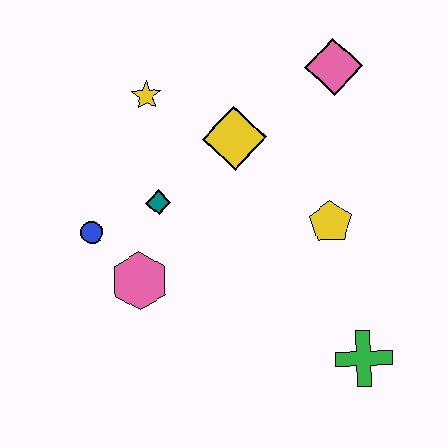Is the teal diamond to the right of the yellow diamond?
No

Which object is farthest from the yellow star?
The green cross is farthest from the yellow star.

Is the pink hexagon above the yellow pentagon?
No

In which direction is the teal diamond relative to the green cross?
The teal diamond is to the left of the green cross.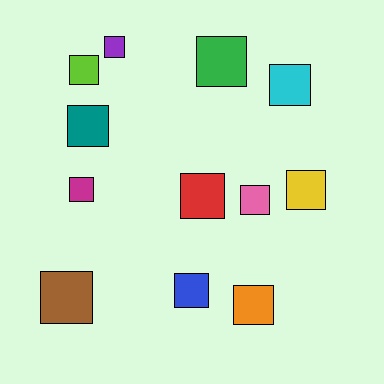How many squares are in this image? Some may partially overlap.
There are 12 squares.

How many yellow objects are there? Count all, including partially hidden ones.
There is 1 yellow object.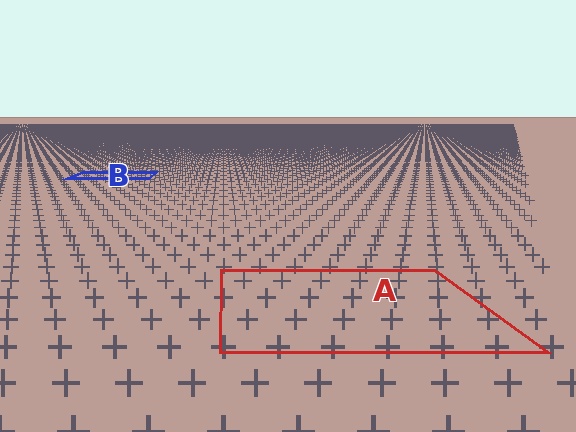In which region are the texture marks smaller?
The texture marks are smaller in region B, because it is farther away.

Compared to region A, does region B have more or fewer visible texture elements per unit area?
Region B has more texture elements per unit area — they are packed more densely because it is farther away.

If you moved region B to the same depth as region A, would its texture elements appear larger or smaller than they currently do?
They would appear larger. At a closer depth, the same texture elements are projected at a bigger on-screen size.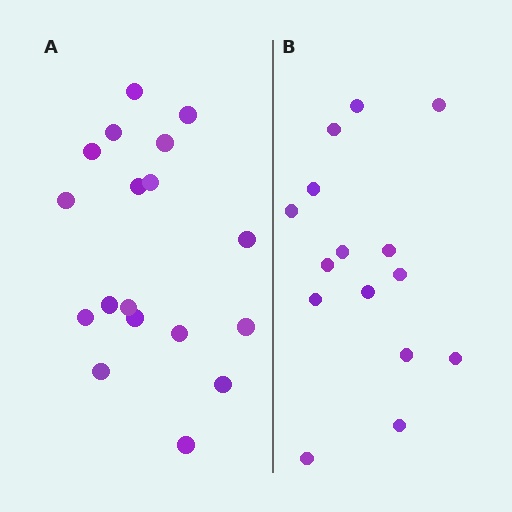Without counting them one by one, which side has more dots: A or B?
Region A (the left region) has more dots.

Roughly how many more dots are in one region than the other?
Region A has just a few more — roughly 2 or 3 more dots than region B.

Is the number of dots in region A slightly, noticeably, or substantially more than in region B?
Region A has only slightly more — the two regions are fairly close. The ratio is roughly 1.2 to 1.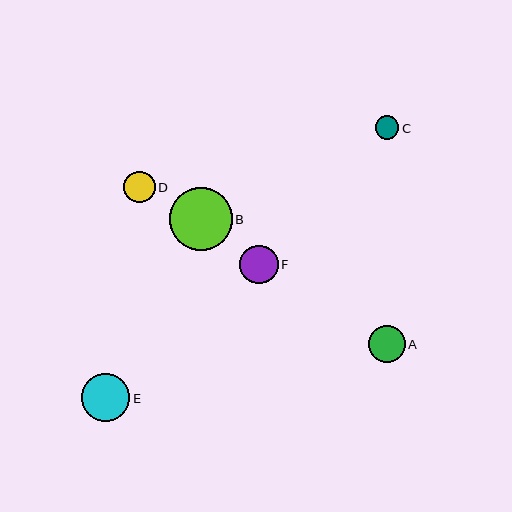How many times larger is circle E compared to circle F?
Circle E is approximately 1.3 times the size of circle F.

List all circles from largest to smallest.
From largest to smallest: B, E, F, A, D, C.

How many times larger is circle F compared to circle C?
Circle F is approximately 1.6 times the size of circle C.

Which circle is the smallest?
Circle C is the smallest with a size of approximately 24 pixels.